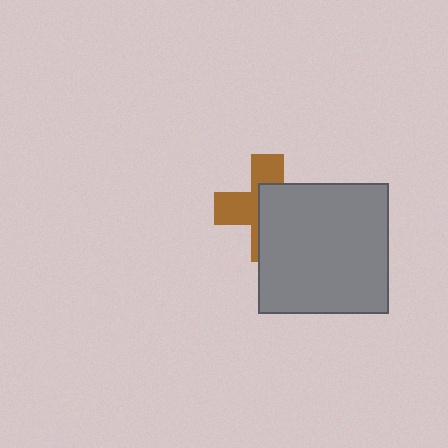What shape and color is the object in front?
The object in front is a gray square.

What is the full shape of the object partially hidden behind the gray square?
The partially hidden object is a brown cross.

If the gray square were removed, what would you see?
You would see the complete brown cross.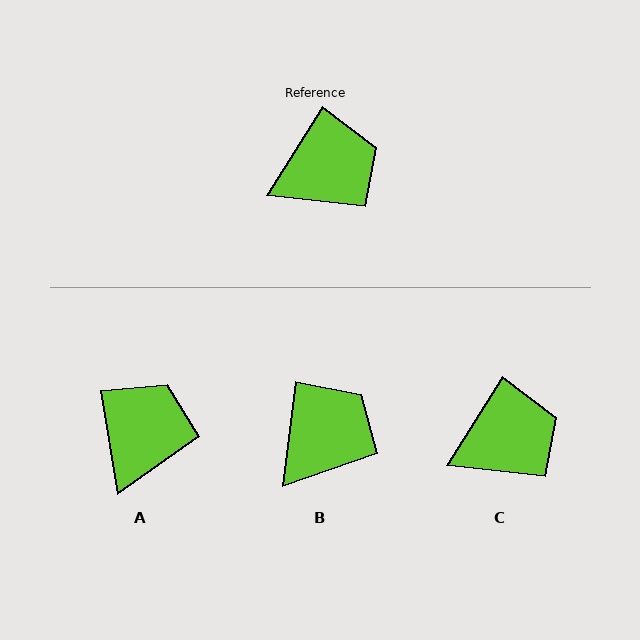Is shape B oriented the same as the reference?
No, it is off by about 26 degrees.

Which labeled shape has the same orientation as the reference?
C.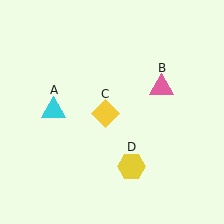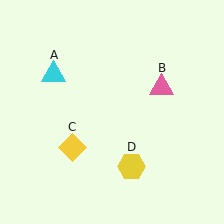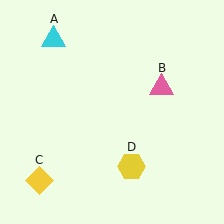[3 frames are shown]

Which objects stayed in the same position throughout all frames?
Pink triangle (object B) and yellow hexagon (object D) remained stationary.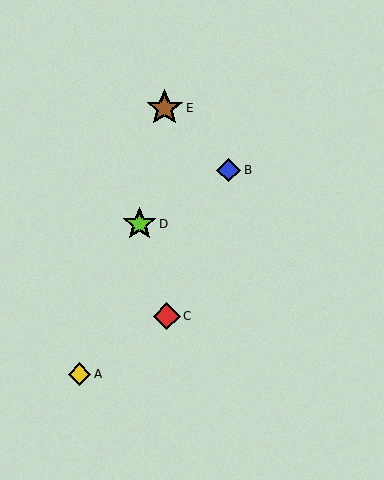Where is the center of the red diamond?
The center of the red diamond is at (167, 316).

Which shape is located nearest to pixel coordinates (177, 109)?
The brown star (labeled E) at (165, 108) is nearest to that location.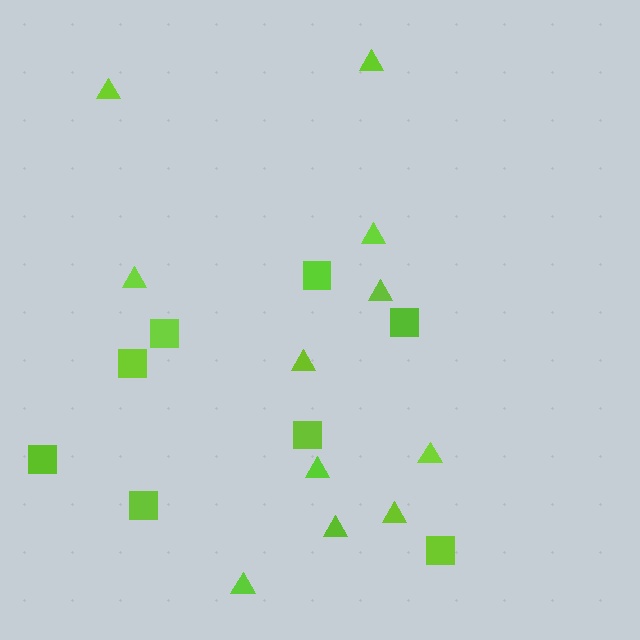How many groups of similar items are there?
There are 2 groups: one group of triangles (11) and one group of squares (8).